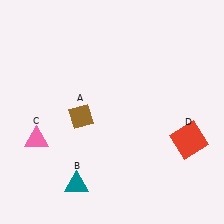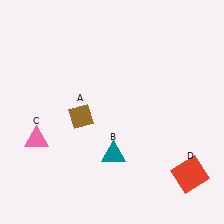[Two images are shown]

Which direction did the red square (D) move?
The red square (D) moved down.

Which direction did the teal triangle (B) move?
The teal triangle (B) moved right.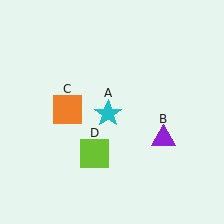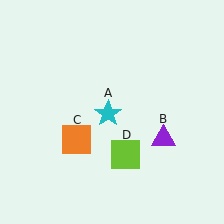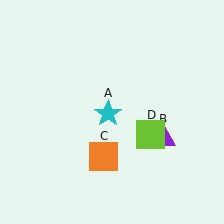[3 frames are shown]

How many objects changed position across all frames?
2 objects changed position: orange square (object C), lime square (object D).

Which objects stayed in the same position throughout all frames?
Cyan star (object A) and purple triangle (object B) remained stationary.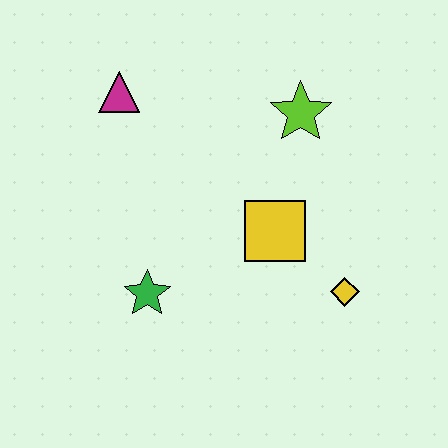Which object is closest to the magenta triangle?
The lime star is closest to the magenta triangle.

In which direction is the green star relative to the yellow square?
The green star is to the left of the yellow square.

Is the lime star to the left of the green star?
No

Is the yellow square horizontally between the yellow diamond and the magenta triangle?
Yes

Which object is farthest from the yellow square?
The magenta triangle is farthest from the yellow square.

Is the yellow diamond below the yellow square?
Yes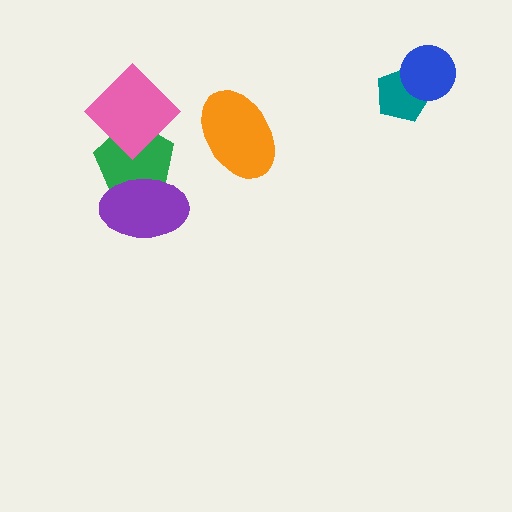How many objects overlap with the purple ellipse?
1 object overlaps with the purple ellipse.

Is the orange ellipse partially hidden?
No, no other shape covers it.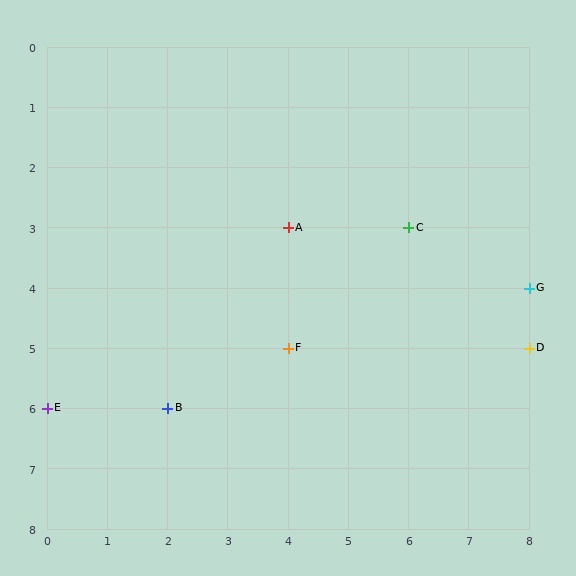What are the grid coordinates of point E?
Point E is at grid coordinates (0, 6).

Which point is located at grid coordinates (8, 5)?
Point D is at (8, 5).